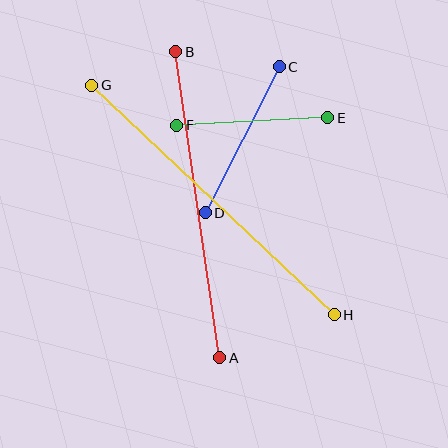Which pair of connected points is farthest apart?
Points G and H are farthest apart.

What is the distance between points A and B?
The distance is approximately 309 pixels.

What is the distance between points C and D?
The distance is approximately 164 pixels.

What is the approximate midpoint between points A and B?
The midpoint is at approximately (198, 205) pixels.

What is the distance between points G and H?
The distance is approximately 334 pixels.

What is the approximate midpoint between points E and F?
The midpoint is at approximately (252, 122) pixels.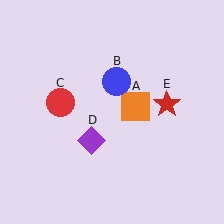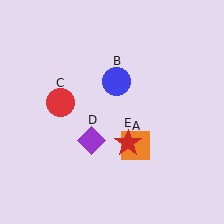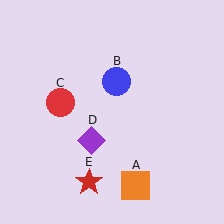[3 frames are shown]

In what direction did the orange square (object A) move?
The orange square (object A) moved down.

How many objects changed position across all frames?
2 objects changed position: orange square (object A), red star (object E).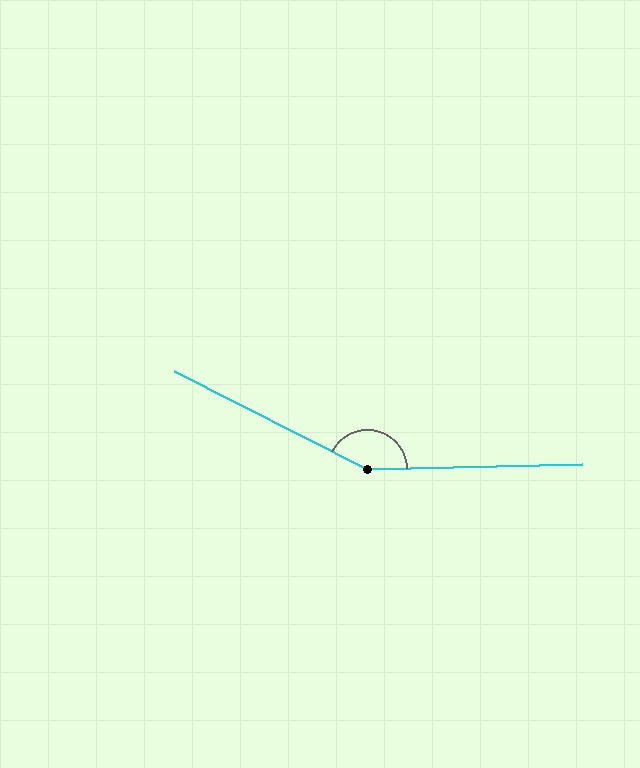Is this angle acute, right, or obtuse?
It is obtuse.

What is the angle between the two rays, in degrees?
Approximately 152 degrees.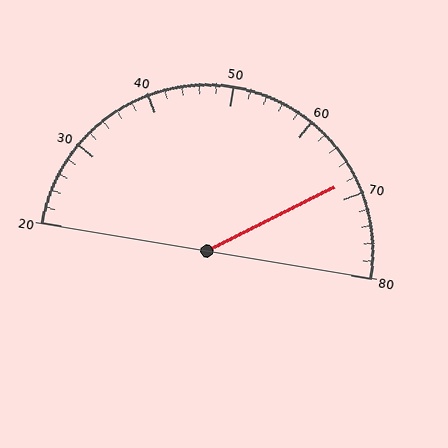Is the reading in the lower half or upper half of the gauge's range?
The reading is in the upper half of the range (20 to 80).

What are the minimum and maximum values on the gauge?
The gauge ranges from 20 to 80.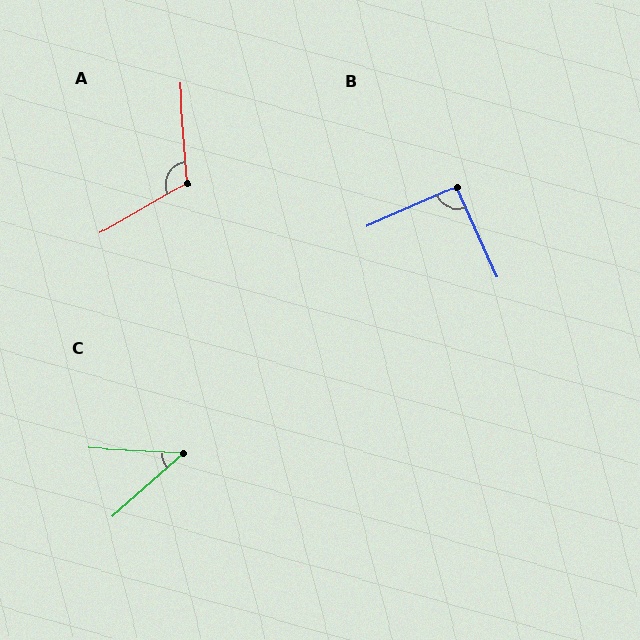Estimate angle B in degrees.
Approximately 91 degrees.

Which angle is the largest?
A, at approximately 116 degrees.